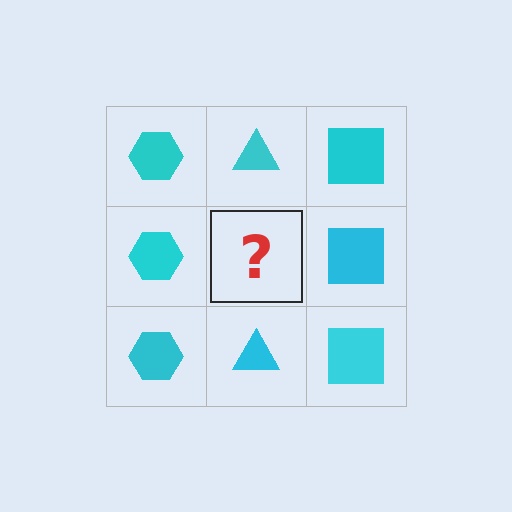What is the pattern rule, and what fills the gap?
The rule is that each column has a consistent shape. The gap should be filled with a cyan triangle.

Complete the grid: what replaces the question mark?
The question mark should be replaced with a cyan triangle.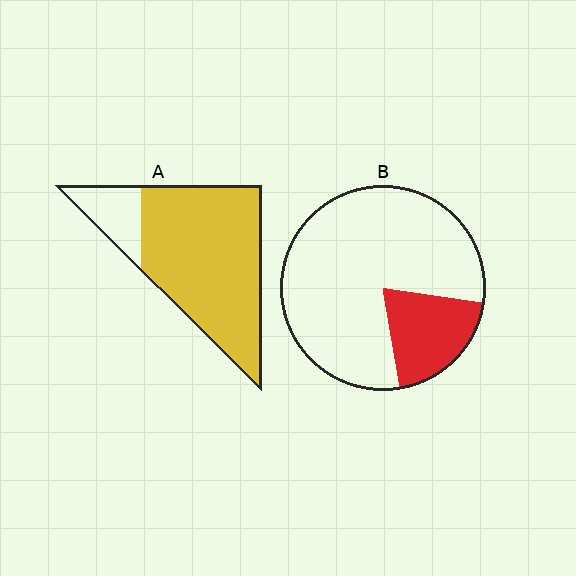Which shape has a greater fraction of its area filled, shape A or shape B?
Shape A.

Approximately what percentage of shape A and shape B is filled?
A is approximately 85% and B is approximately 20%.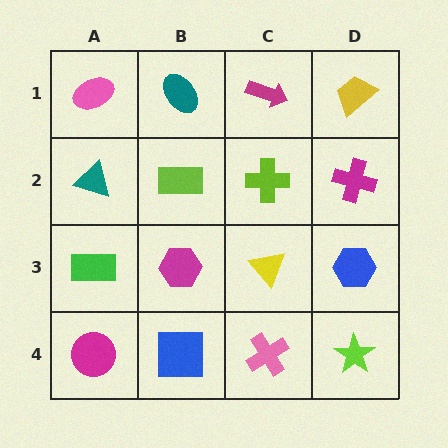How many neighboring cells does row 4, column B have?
3.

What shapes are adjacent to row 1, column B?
A lime rectangle (row 2, column B), a pink ellipse (row 1, column A), a magenta arrow (row 1, column C).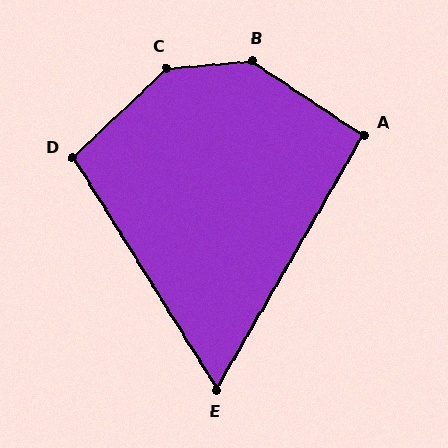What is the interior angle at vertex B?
Approximately 141 degrees (obtuse).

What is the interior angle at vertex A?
Approximately 94 degrees (approximately right).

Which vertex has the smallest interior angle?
E, at approximately 62 degrees.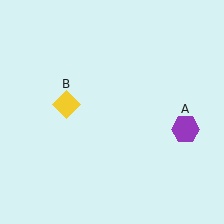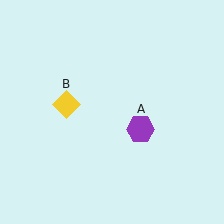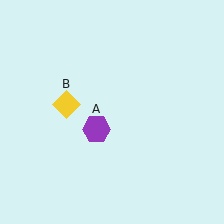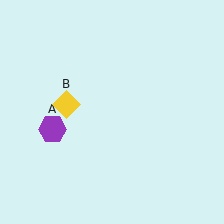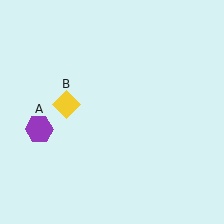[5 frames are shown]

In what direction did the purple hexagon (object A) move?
The purple hexagon (object A) moved left.